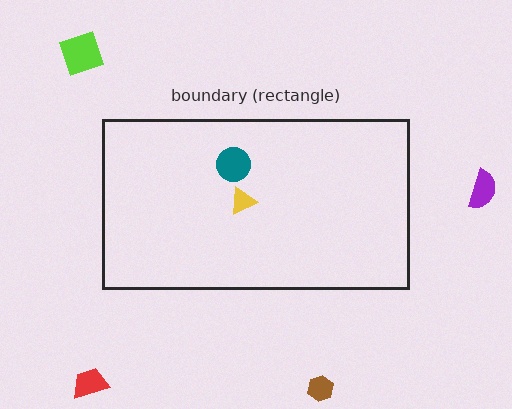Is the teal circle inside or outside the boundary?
Inside.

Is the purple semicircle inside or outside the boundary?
Outside.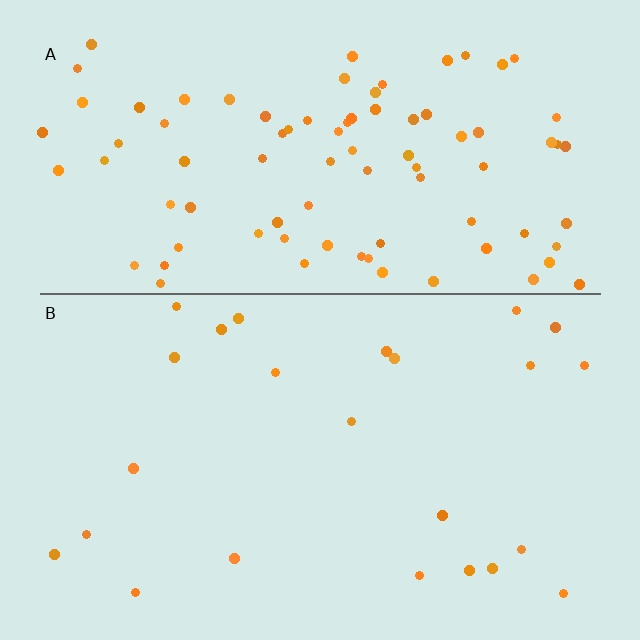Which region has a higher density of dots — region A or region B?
A (the top).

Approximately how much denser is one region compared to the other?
Approximately 3.6× — region A over region B.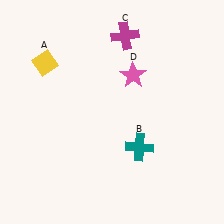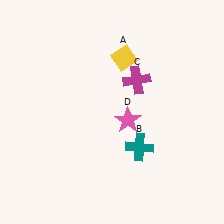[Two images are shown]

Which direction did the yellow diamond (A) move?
The yellow diamond (A) moved right.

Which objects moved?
The objects that moved are: the yellow diamond (A), the magenta cross (C), the pink star (D).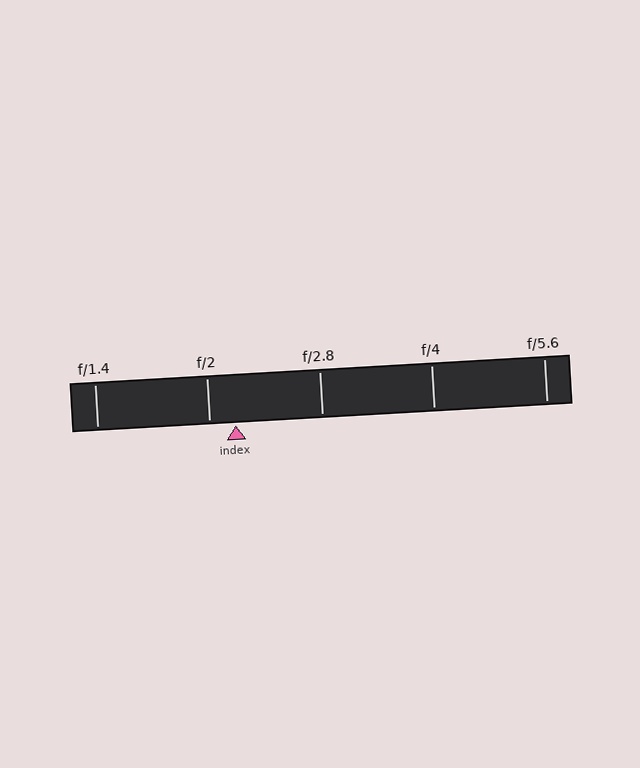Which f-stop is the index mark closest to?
The index mark is closest to f/2.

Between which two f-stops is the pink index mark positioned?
The index mark is between f/2 and f/2.8.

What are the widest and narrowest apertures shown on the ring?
The widest aperture shown is f/1.4 and the narrowest is f/5.6.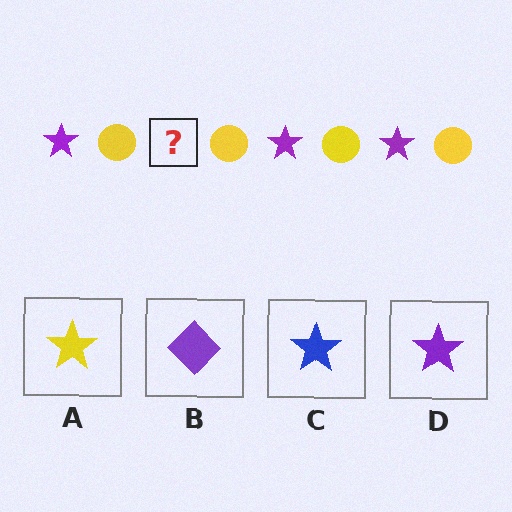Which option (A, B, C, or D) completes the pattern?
D.